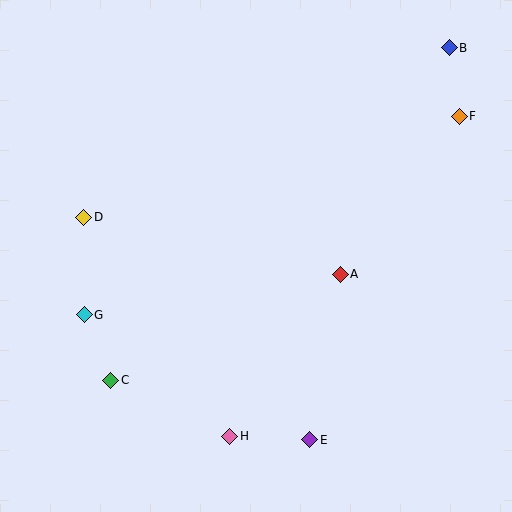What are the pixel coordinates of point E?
Point E is at (310, 440).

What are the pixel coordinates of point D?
Point D is at (84, 217).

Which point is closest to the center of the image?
Point A at (340, 274) is closest to the center.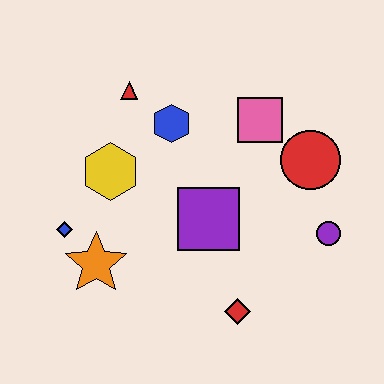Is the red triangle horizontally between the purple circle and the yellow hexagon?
Yes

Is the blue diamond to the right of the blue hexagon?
No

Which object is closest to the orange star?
The blue diamond is closest to the orange star.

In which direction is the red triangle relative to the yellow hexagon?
The red triangle is above the yellow hexagon.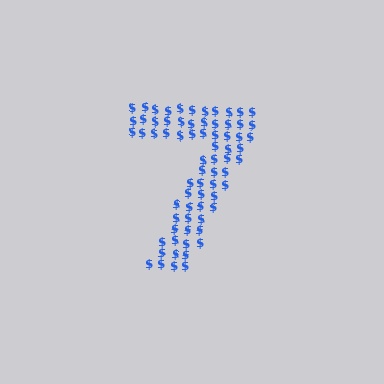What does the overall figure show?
The overall figure shows the digit 7.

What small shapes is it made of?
It is made of small dollar signs.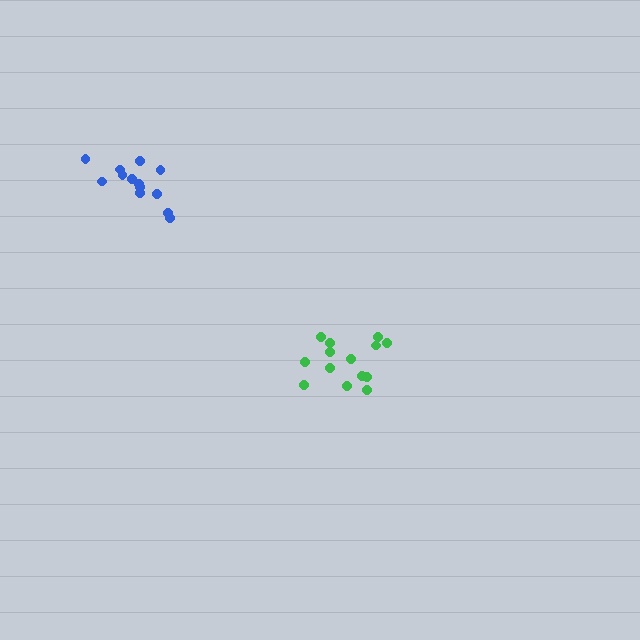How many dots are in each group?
Group 1: 13 dots, Group 2: 14 dots (27 total).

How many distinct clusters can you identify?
There are 2 distinct clusters.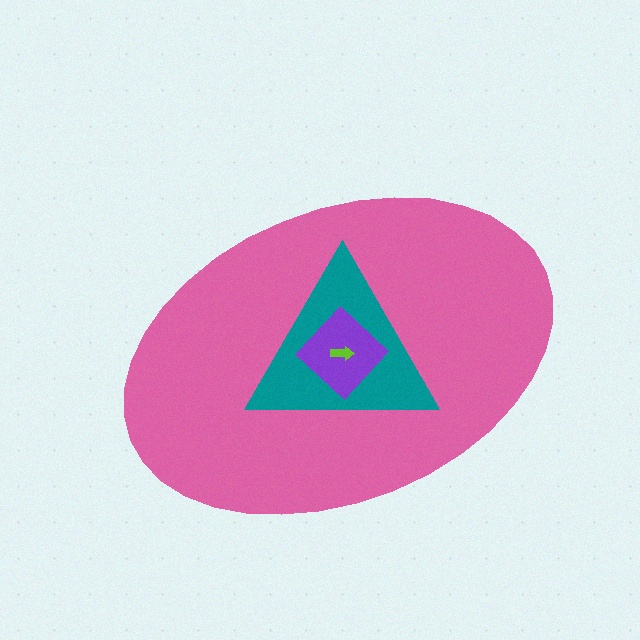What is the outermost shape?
The pink ellipse.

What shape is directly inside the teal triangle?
The purple diamond.